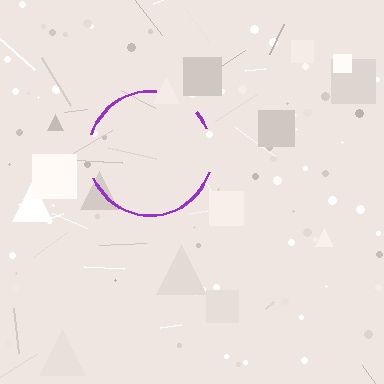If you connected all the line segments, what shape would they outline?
They would outline a circle.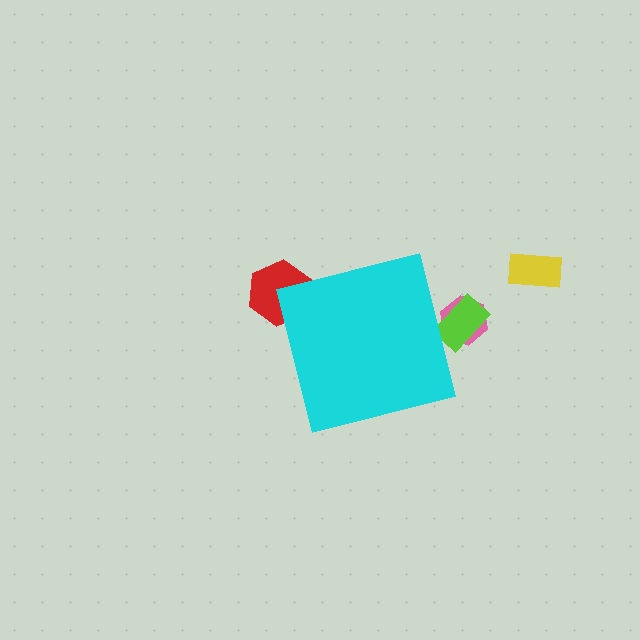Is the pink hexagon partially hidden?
Yes, the pink hexagon is partially hidden behind the cyan square.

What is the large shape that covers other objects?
A cyan square.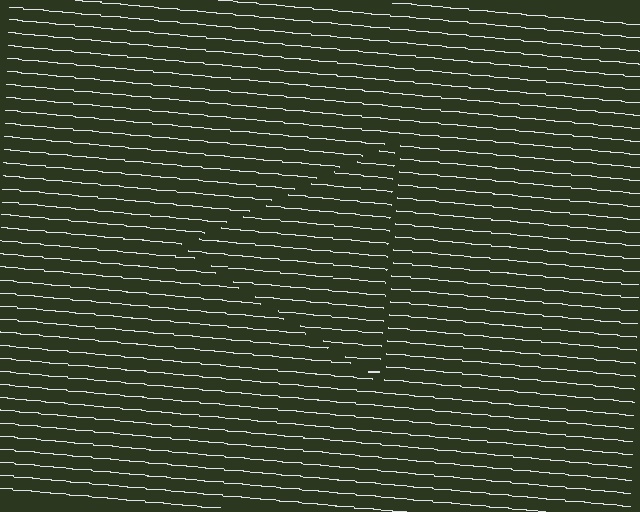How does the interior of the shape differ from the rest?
The interior of the shape contains the same grating, shifted by half a period — the contour is defined by the phase discontinuity where line-ends from the inner and outer gratings abut.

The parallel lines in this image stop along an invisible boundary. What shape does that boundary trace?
An illusory triangle. The interior of the shape contains the same grating, shifted by half a period — the contour is defined by the phase discontinuity where line-ends from the inner and outer gratings abut.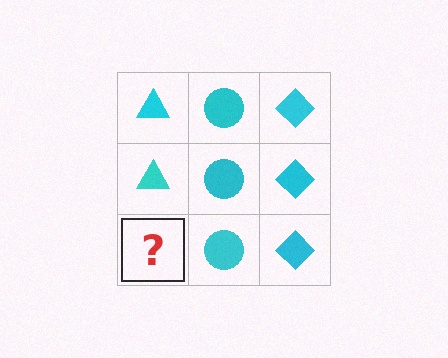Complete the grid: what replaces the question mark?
The question mark should be replaced with a cyan triangle.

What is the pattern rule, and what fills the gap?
The rule is that each column has a consistent shape. The gap should be filled with a cyan triangle.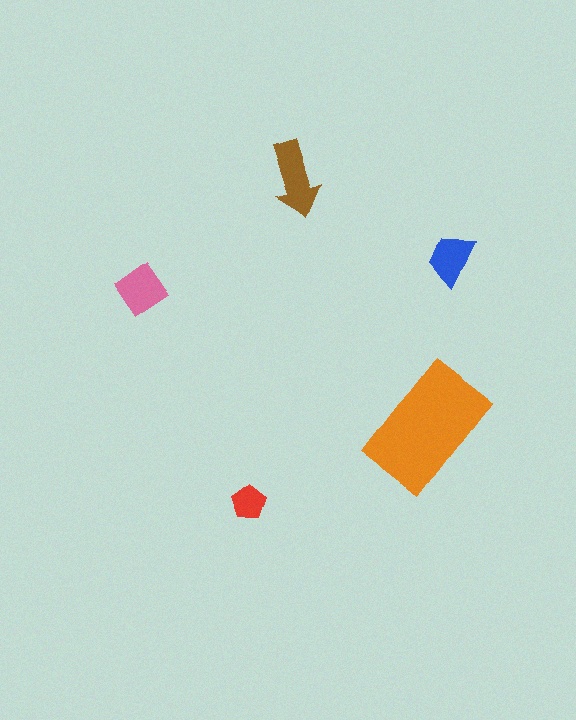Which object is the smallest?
The red pentagon.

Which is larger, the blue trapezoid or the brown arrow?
The brown arrow.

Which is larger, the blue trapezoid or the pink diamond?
The pink diamond.